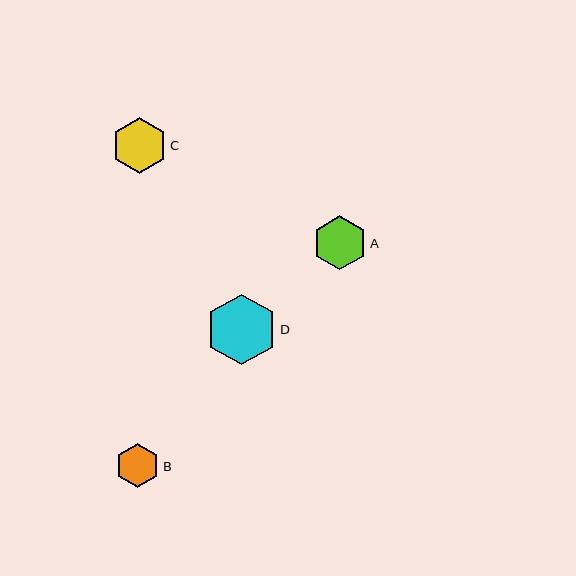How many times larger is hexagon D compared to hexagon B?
Hexagon D is approximately 1.6 times the size of hexagon B.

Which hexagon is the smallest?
Hexagon B is the smallest with a size of approximately 45 pixels.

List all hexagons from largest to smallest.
From largest to smallest: D, C, A, B.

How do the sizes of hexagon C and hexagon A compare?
Hexagon C and hexagon A are approximately the same size.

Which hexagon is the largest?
Hexagon D is the largest with a size of approximately 71 pixels.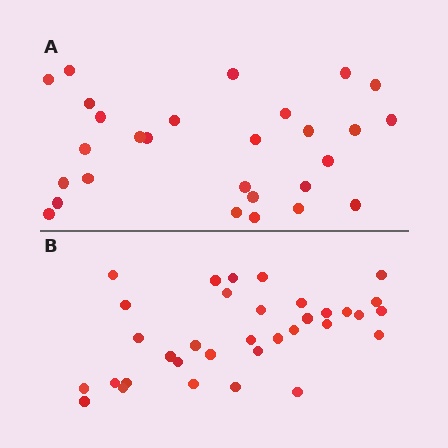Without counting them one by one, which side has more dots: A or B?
Region B (the bottom region) has more dots.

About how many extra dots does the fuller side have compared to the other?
Region B has about 6 more dots than region A.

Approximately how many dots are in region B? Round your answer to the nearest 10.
About 30 dots. (The exact count is 34, which rounds to 30.)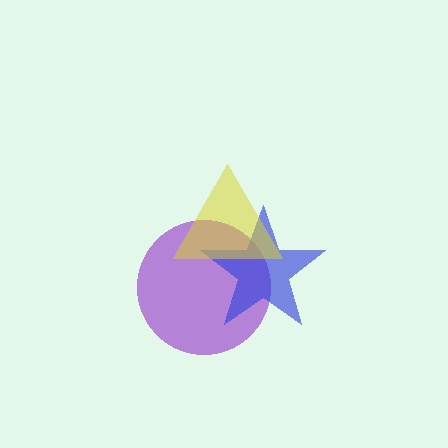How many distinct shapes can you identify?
There are 3 distinct shapes: a purple circle, a blue star, a yellow triangle.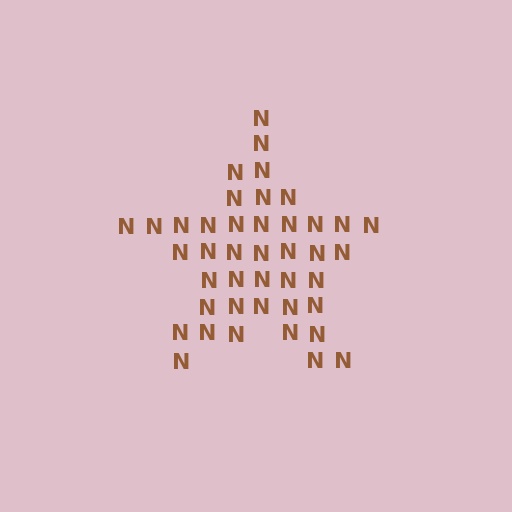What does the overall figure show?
The overall figure shows a star.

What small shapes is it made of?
It is made of small letter N's.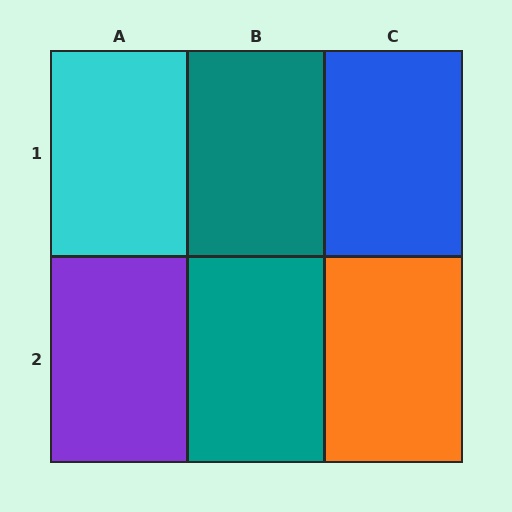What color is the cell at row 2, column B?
Teal.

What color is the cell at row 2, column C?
Orange.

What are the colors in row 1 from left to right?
Cyan, teal, blue.